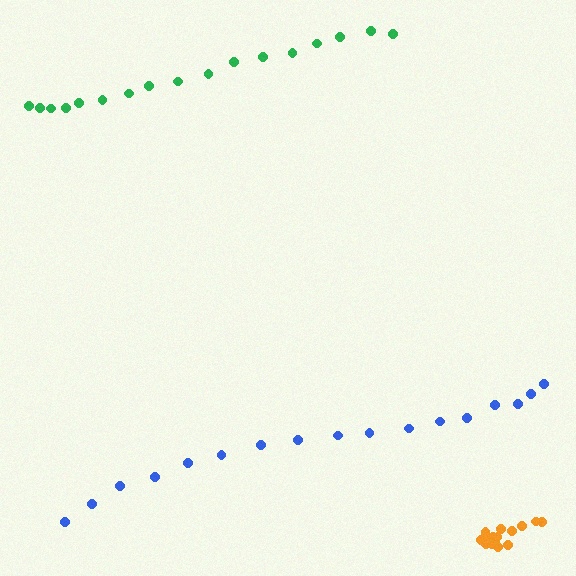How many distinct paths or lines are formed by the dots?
There are 3 distinct paths.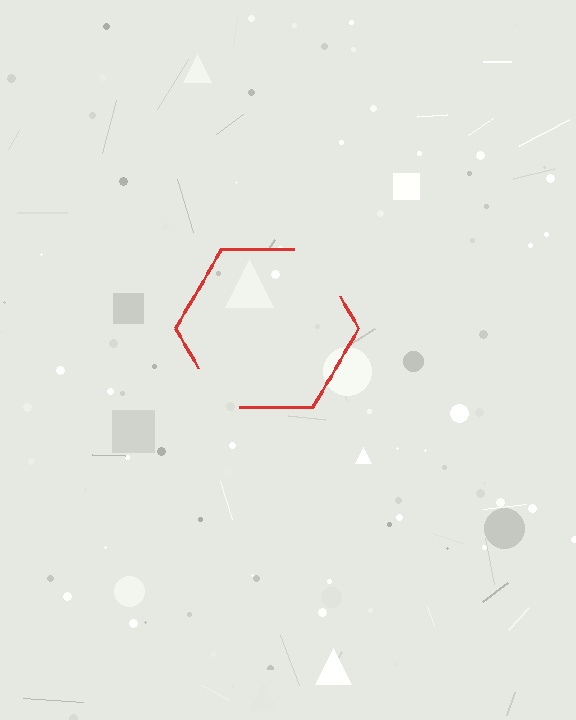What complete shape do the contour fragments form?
The contour fragments form a hexagon.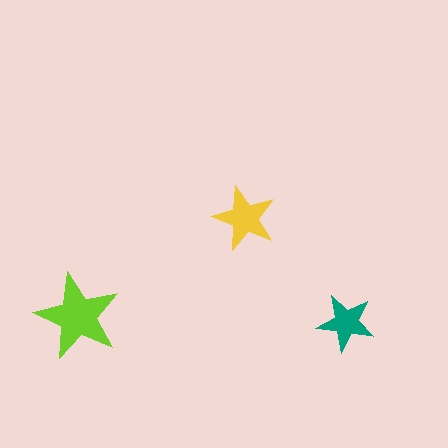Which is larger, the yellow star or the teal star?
The yellow one.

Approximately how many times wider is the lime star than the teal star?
About 1.5 times wider.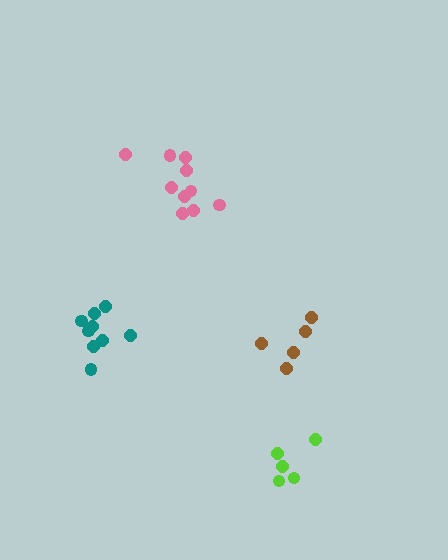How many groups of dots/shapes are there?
There are 4 groups.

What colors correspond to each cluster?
The clusters are colored: teal, lime, brown, pink.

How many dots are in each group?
Group 1: 9 dots, Group 2: 5 dots, Group 3: 5 dots, Group 4: 10 dots (29 total).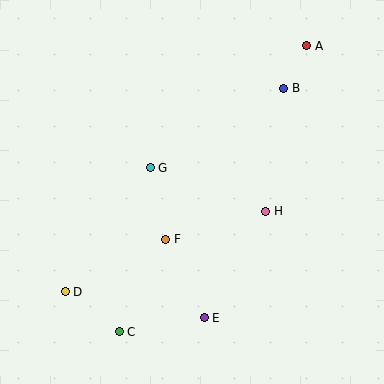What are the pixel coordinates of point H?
Point H is at (266, 211).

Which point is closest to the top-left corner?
Point G is closest to the top-left corner.